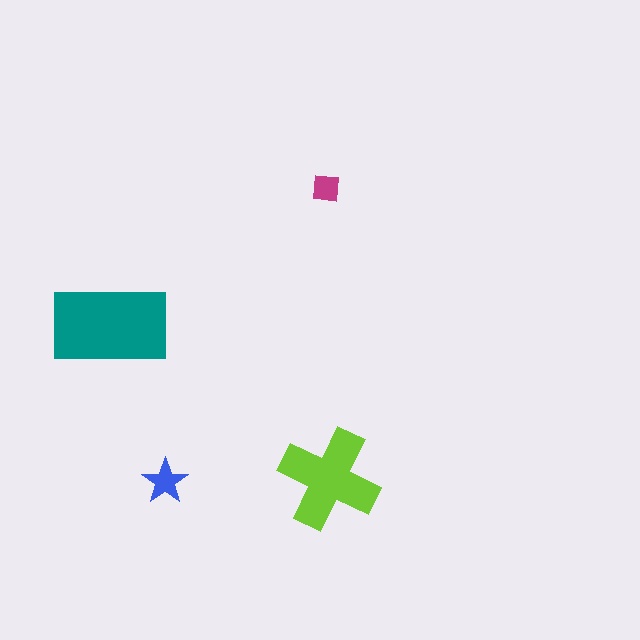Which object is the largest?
The teal rectangle.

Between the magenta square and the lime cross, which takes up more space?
The lime cross.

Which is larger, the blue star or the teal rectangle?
The teal rectangle.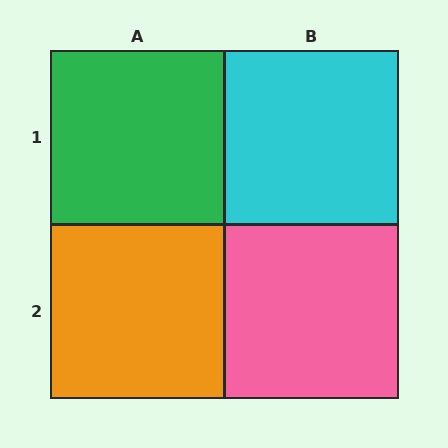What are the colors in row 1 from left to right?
Green, cyan.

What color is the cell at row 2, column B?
Pink.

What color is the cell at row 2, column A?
Orange.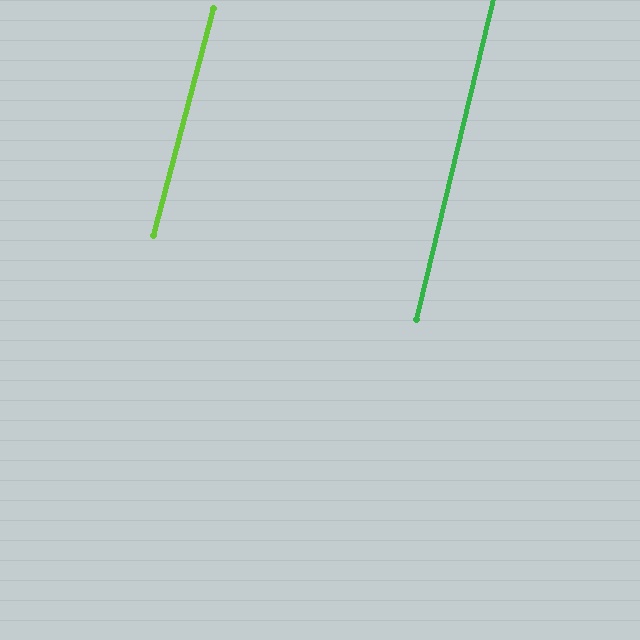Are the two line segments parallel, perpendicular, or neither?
Parallel — their directions differ by only 1.3°.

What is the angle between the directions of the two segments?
Approximately 1 degree.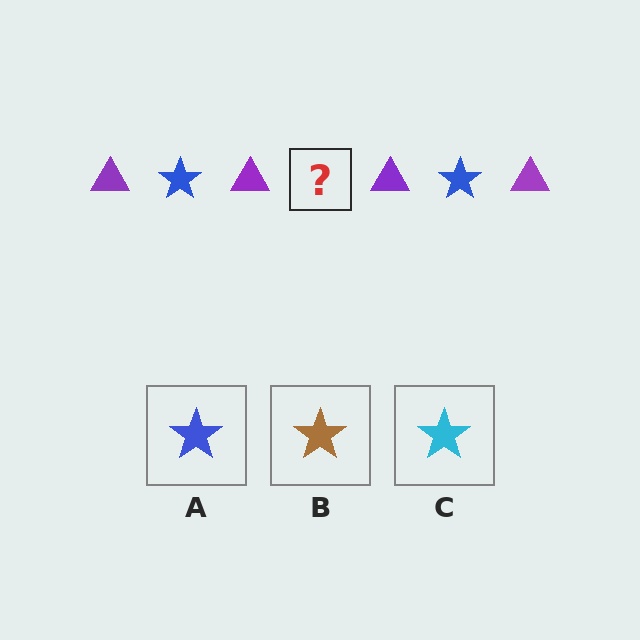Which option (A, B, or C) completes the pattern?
A.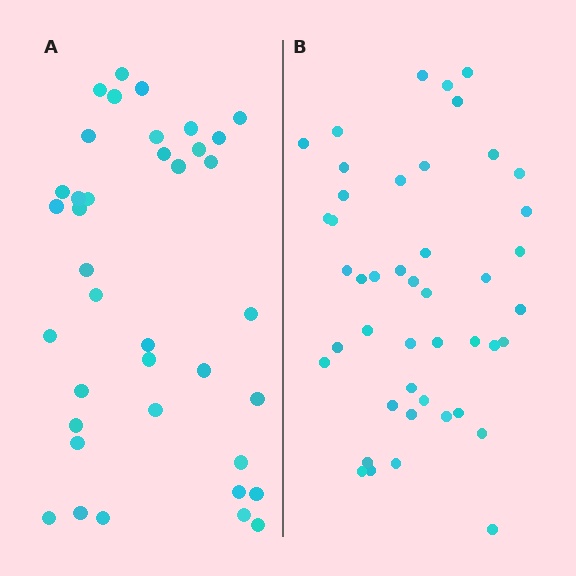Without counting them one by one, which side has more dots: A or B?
Region B (the right region) has more dots.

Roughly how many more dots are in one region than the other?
Region B has roughly 8 or so more dots than region A.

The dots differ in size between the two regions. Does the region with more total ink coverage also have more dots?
No. Region A has more total ink coverage because its dots are larger, but region B actually contains more individual dots. Total area can be misleading — the number of items is what matters here.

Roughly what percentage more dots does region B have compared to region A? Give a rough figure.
About 20% more.